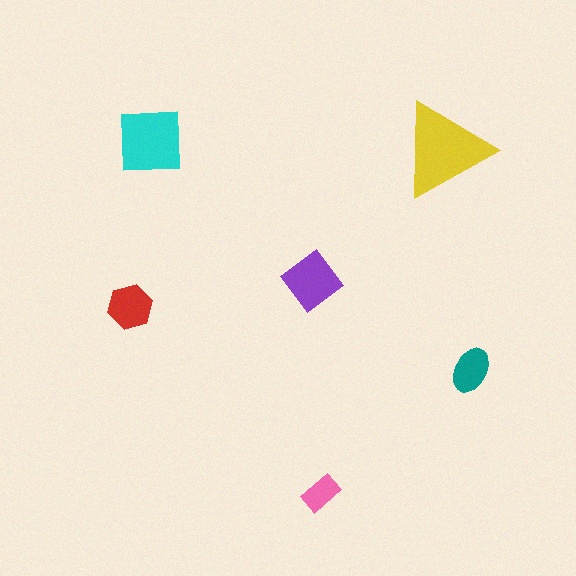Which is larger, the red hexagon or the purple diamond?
The purple diamond.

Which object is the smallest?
The pink rectangle.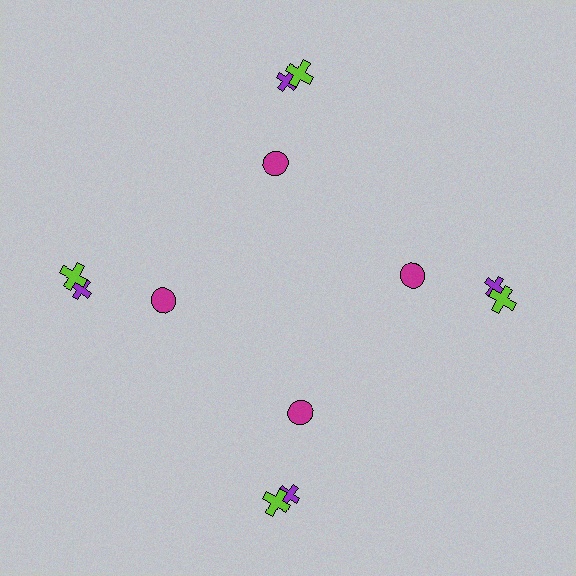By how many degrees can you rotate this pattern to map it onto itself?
The pattern maps onto itself every 90 degrees of rotation.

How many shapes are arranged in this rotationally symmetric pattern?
There are 12 shapes, arranged in 4 groups of 3.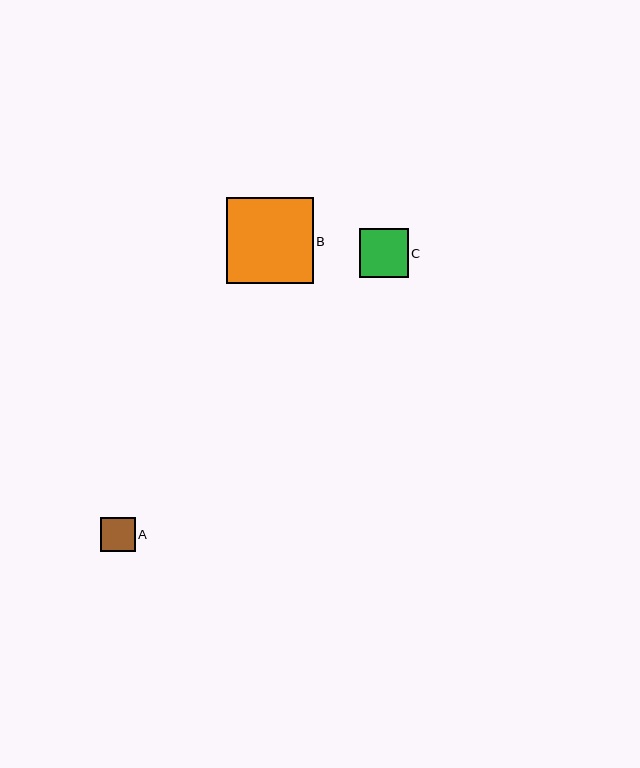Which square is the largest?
Square B is the largest with a size of approximately 86 pixels.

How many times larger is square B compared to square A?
Square B is approximately 2.5 times the size of square A.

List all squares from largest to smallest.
From largest to smallest: B, C, A.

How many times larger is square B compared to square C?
Square B is approximately 1.8 times the size of square C.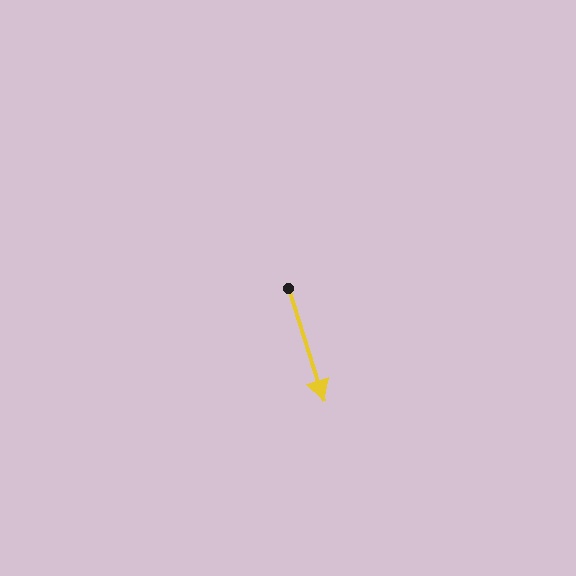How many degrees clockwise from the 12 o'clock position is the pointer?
Approximately 162 degrees.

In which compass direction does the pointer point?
South.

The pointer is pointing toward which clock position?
Roughly 5 o'clock.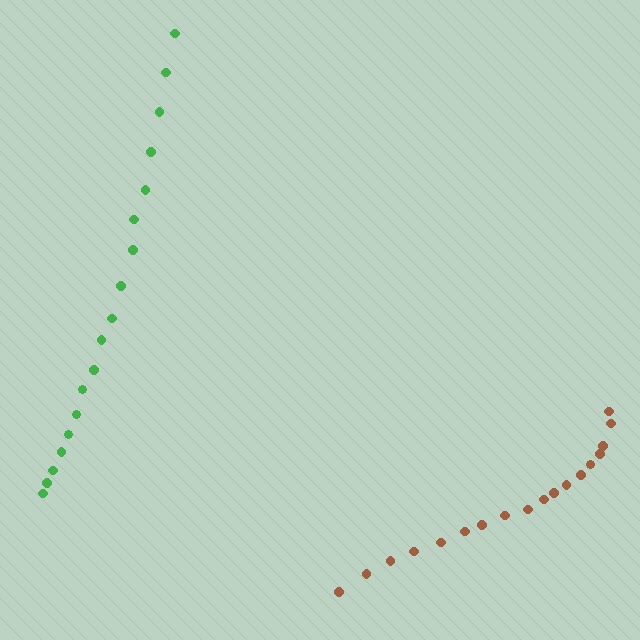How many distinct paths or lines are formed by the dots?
There are 2 distinct paths.